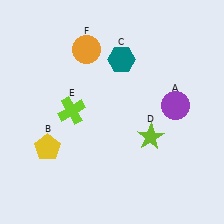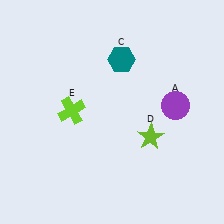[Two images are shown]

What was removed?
The orange circle (F), the yellow pentagon (B) were removed in Image 2.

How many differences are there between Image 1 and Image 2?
There are 2 differences between the two images.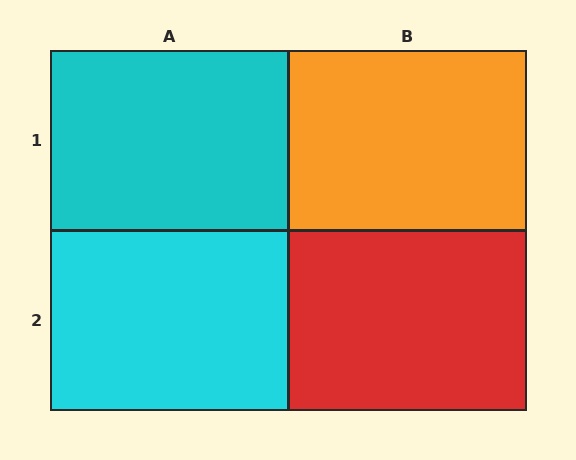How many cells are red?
1 cell is red.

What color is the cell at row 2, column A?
Cyan.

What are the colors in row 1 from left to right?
Cyan, orange.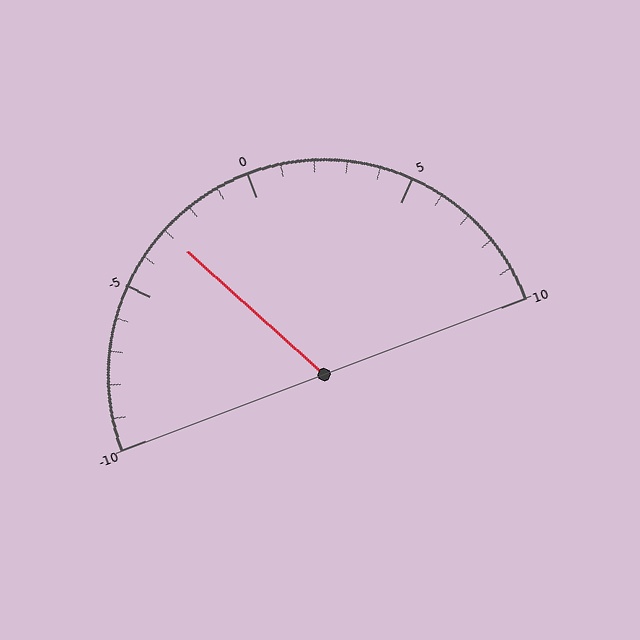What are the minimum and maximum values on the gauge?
The gauge ranges from -10 to 10.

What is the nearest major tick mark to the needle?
The nearest major tick mark is -5.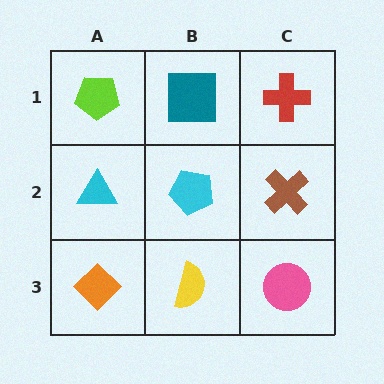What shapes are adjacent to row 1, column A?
A cyan triangle (row 2, column A), a teal square (row 1, column B).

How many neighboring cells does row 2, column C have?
3.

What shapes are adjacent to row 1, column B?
A cyan pentagon (row 2, column B), a lime pentagon (row 1, column A), a red cross (row 1, column C).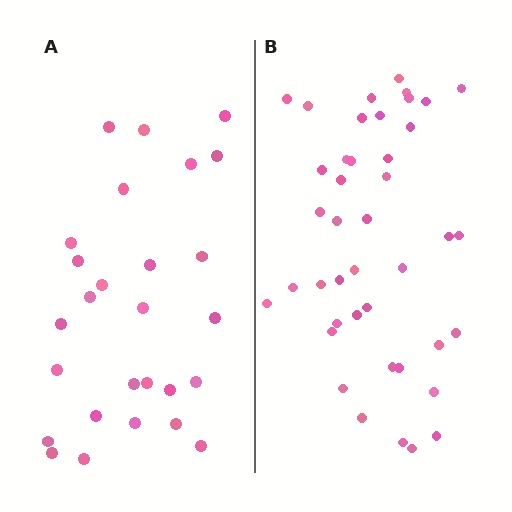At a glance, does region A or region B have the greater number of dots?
Region B (the right region) has more dots.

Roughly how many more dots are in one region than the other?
Region B has approximately 15 more dots than region A.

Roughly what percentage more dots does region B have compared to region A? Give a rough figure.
About 55% more.